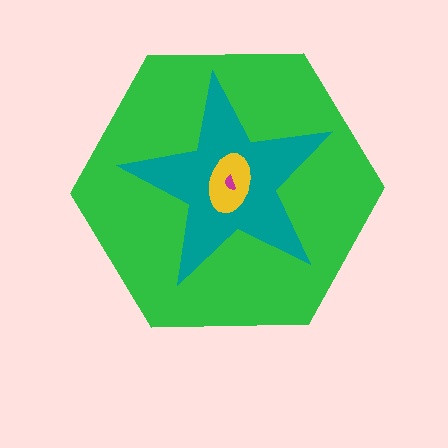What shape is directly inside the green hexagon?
The teal star.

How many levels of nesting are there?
4.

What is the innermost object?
The magenta semicircle.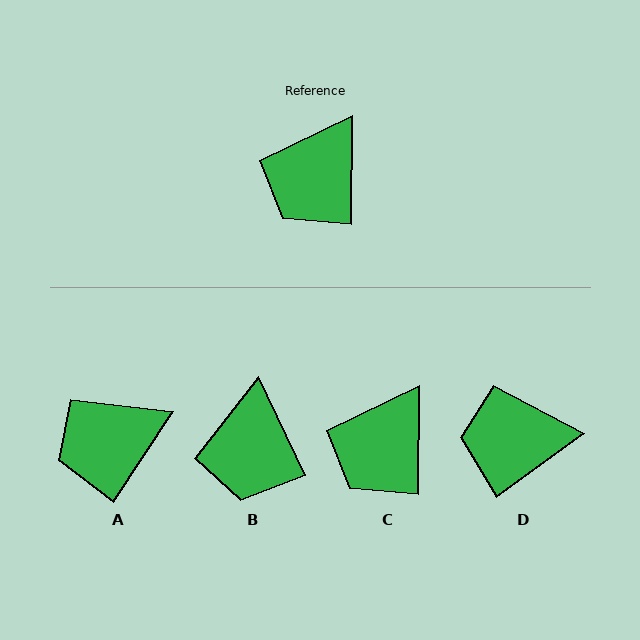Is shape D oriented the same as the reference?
No, it is off by about 54 degrees.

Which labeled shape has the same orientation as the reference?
C.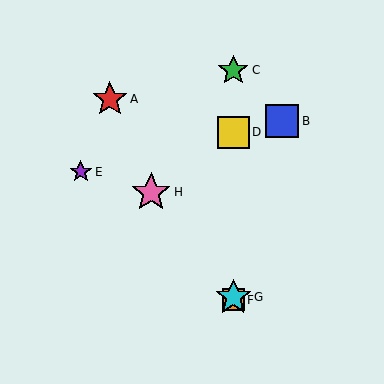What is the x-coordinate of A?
Object A is at x≈110.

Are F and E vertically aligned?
No, F is at x≈233 and E is at x≈81.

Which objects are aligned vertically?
Objects C, D, F, G are aligned vertically.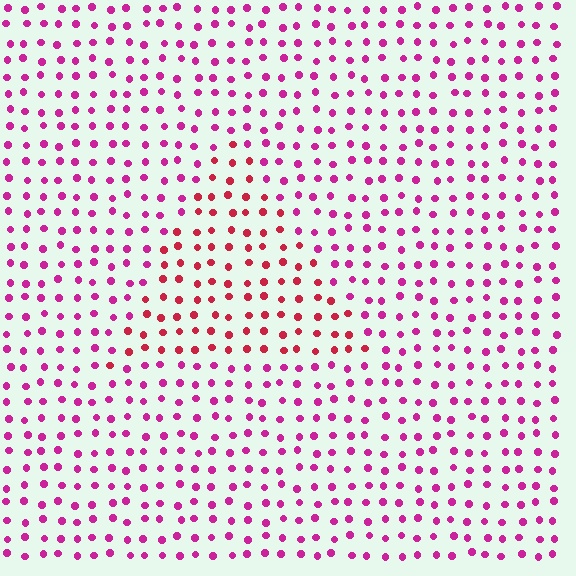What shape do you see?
I see a triangle.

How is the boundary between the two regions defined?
The boundary is defined purely by a slight shift in hue (about 32 degrees). Spacing, size, and orientation are identical on both sides.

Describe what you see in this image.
The image is filled with small magenta elements in a uniform arrangement. A triangle-shaped region is visible where the elements are tinted to a slightly different hue, forming a subtle color boundary.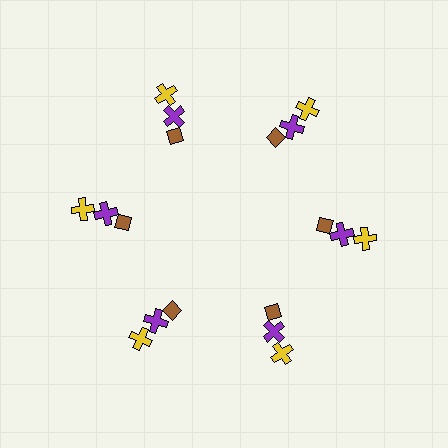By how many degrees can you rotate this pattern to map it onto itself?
The pattern maps onto itself every 60 degrees of rotation.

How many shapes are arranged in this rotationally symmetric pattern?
There are 18 shapes, arranged in 6 groups of 3.